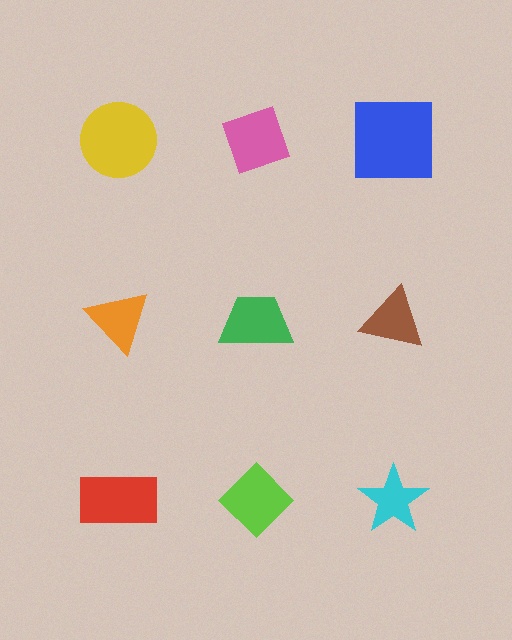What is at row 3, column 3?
A cyan star.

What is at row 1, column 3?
A blue square.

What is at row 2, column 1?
An orange triangle.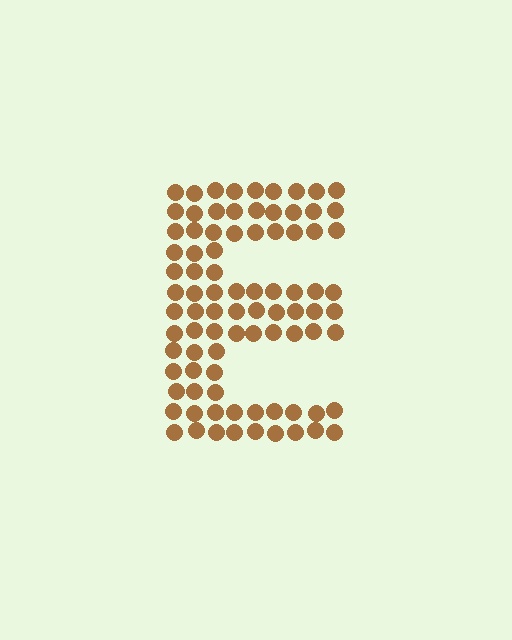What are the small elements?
The small elements are circles.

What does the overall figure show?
The overall figure shows the letter E.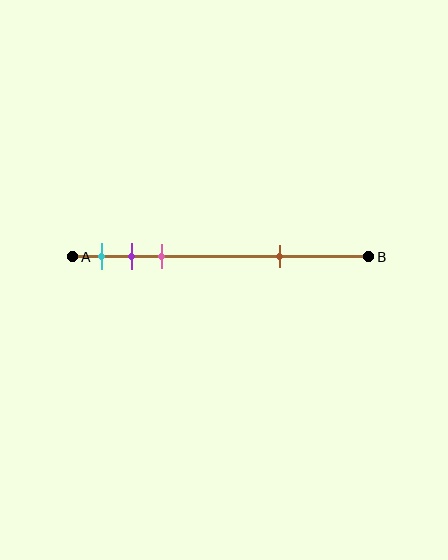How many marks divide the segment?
There are 4 marks dividing the segment.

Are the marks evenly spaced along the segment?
No, the marks are not evenly spaced.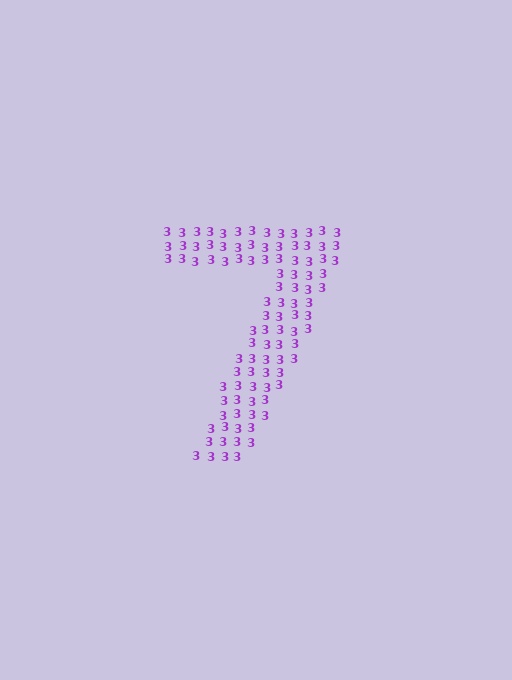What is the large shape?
The large shape is the digit 7.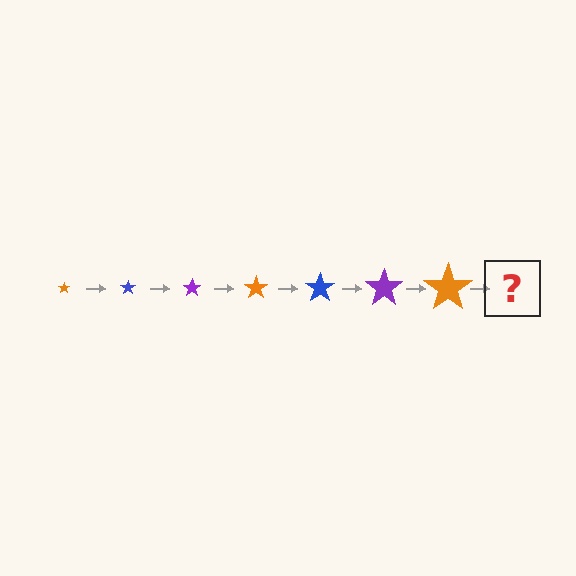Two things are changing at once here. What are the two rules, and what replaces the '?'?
The two rules are that the star grows larger each step and the color cycles through orange, blue, and purple. The '?' should be a blue star, larger than the previous one.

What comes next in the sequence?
The next element should be a blue star, larger than the previous one.